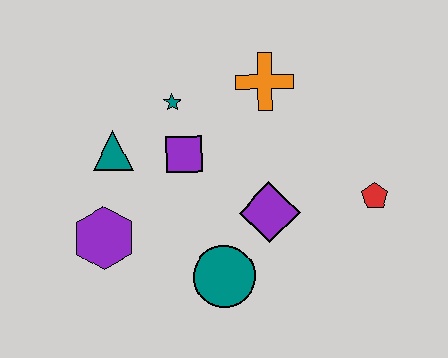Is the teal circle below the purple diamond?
Yes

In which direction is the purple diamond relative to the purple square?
The purple diamond is to the right of the purple square.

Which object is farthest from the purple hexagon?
The red pentagon is farthest from the purple hexagon.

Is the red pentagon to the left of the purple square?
No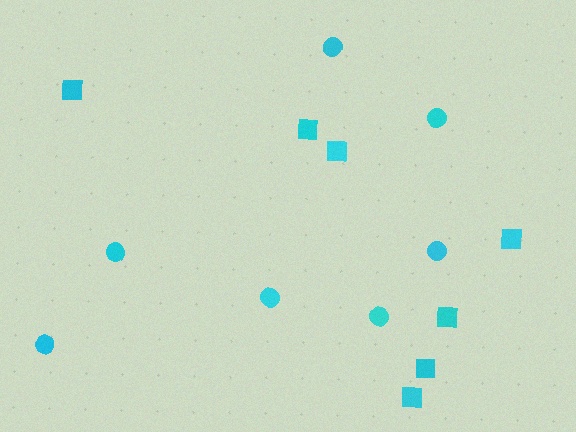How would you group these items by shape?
There are 2 groups: one group of circles (7) and one group of squares (7).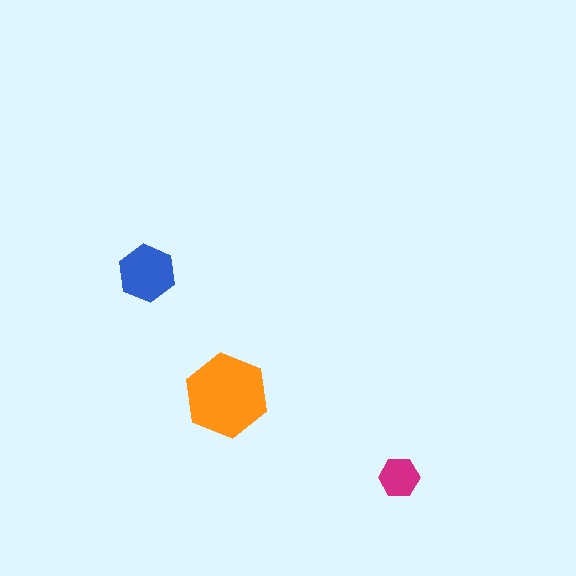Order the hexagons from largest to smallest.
the orange one, the blue one, the magenta one.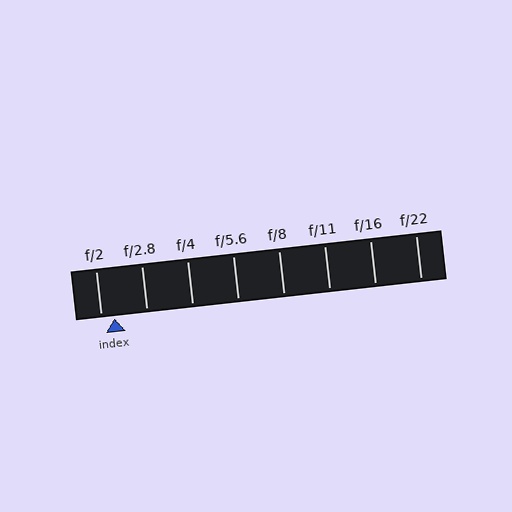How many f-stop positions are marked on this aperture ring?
There are 8 f-stop positions marked.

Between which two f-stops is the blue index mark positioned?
The index mark is between f/2 and f/2.8.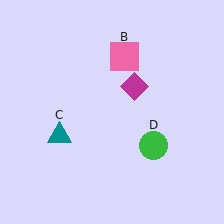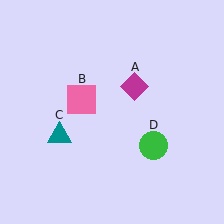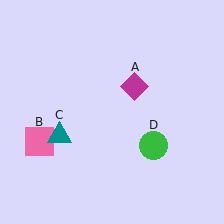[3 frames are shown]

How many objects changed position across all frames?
1 object changed position: pink square (object B).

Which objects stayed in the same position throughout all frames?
Magenta diamond (object A) and teal triangle (object C) and green circle (object D) remained stationary.